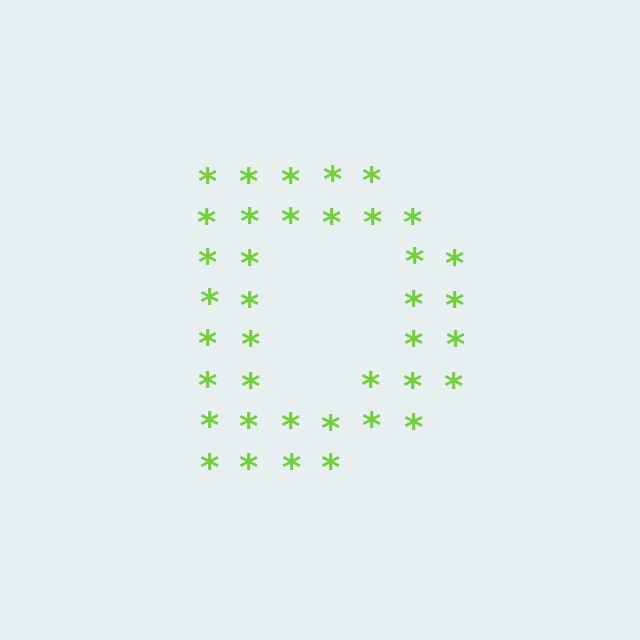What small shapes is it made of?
It is made of small asterisks.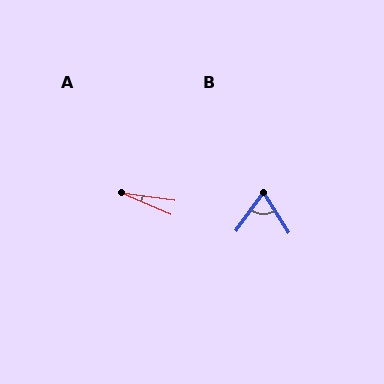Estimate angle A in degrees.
Approximately 16 degrees.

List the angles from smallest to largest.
A (16°), B (67°).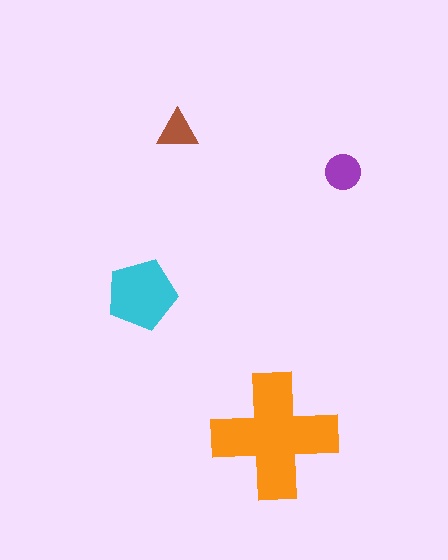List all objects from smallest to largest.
The brown triangle, the purple circle, the cyan pentagon, the orange cross.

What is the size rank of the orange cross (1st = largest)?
1st.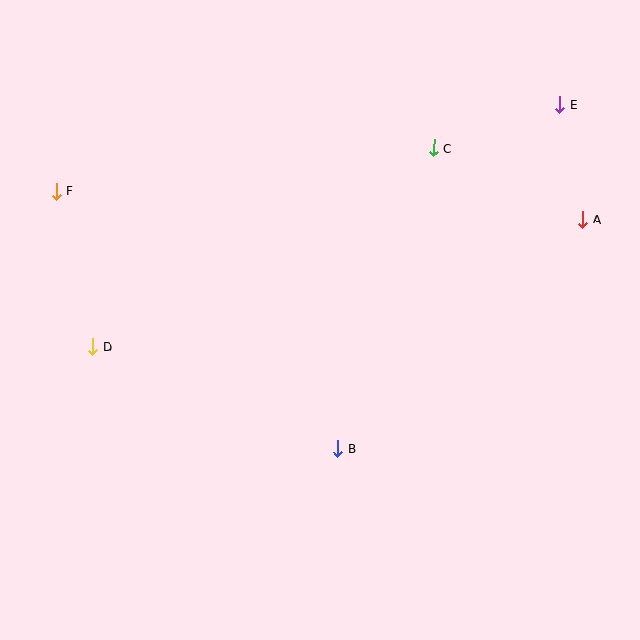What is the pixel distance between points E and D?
The distance between E and D is 526 pixels.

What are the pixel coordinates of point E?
Point E is at (560, 105).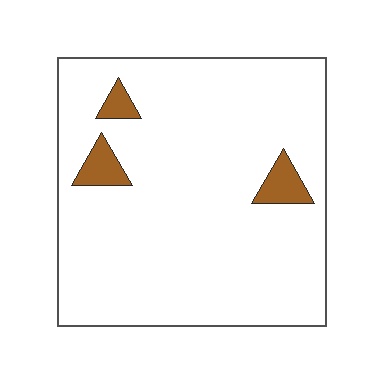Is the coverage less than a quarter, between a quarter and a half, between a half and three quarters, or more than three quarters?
Less than a quarter.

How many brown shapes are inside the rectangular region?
3.